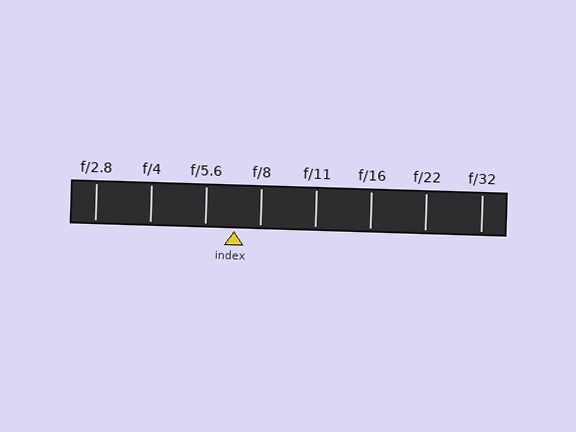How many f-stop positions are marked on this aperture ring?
There are 8 f-stop positions marked.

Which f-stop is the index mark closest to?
The index mark is closest to f/8.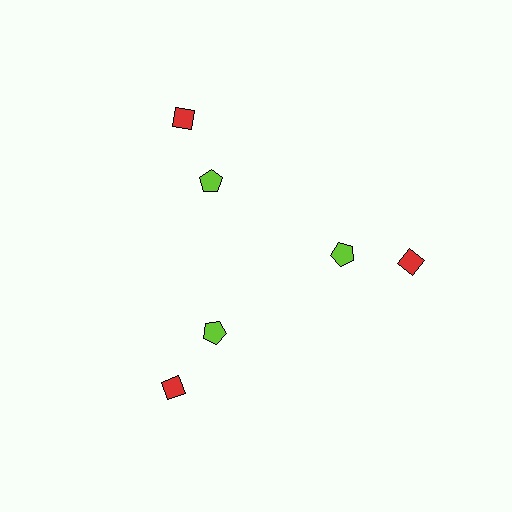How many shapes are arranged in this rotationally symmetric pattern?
There are 6 shapes, arranged in 3 groups of 2.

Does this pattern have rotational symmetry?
Yes, this pattern has 3-fold rotational symmetry. It looks the same after rotating 120 degrees around the center.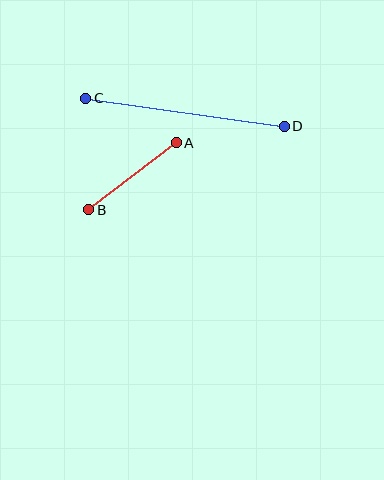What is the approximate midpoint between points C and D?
The midpoint is at approximately (185, 112) pixels.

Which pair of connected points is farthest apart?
Points C and D are farthest apart.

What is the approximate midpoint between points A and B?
The midpoint is at approximately (133, 176) pixels.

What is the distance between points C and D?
The distance is approximately 201 pixels.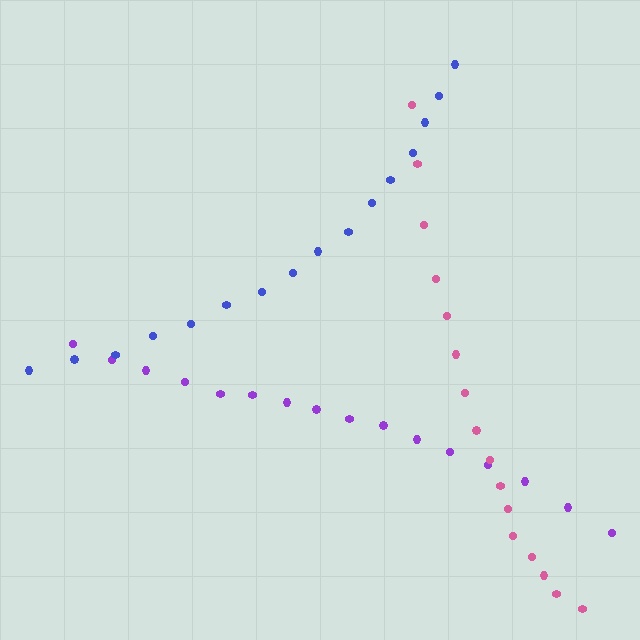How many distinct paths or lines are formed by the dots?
There are 3 distinct paths.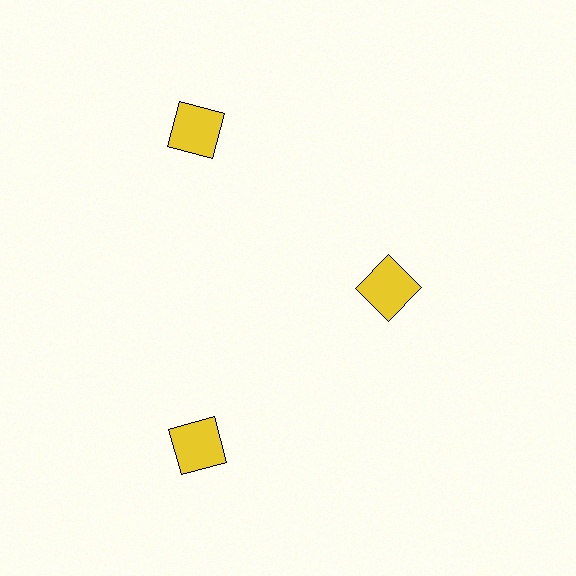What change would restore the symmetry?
The symmetry would be restored by moving it outward, back onto the ring so that all 3 squares sit at equal angles and equal distance from the center.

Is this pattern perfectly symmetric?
No. The 3 yellow squares are arranged in a ring, but one element near the 3 o'clock position is pulled inward toward the center, breaking the 3-fold rotational symmetry.